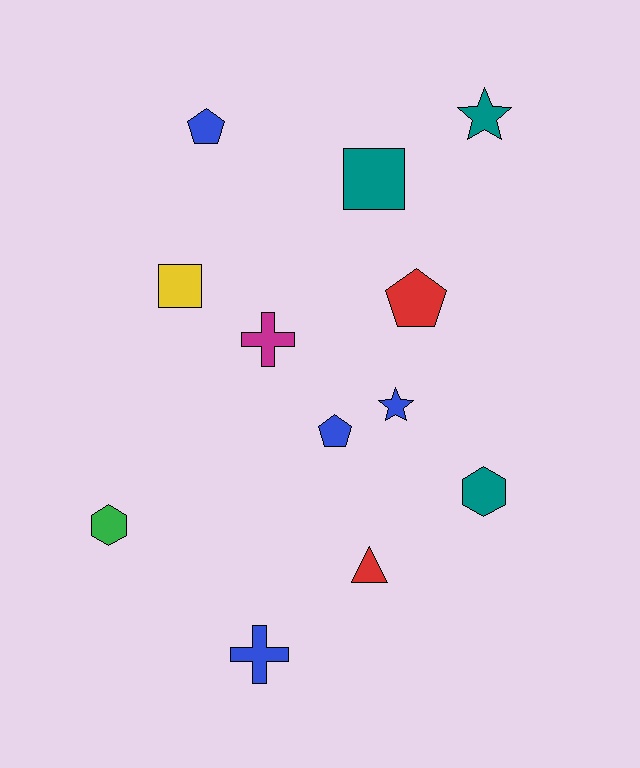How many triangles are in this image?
There is 1 triangle.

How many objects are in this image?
There are 12 objects.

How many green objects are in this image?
There is 1 green object.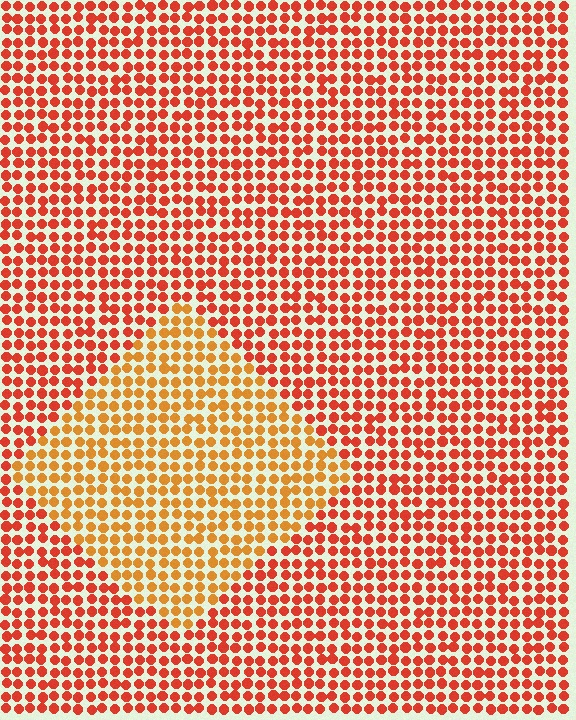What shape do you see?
I see a diamond.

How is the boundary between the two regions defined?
The boundary is defined purely by a slight shift in hue (about 28 degrees). Spacing, size, and orientation are identical on both sides.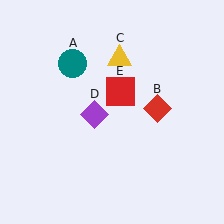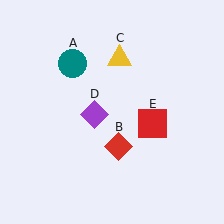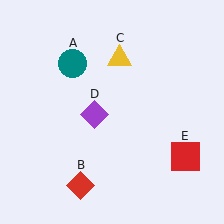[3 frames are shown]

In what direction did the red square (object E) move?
The red square (object E) moved down and to the right.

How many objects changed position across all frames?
2 objects changed position: red diamond (object B), red square (object E).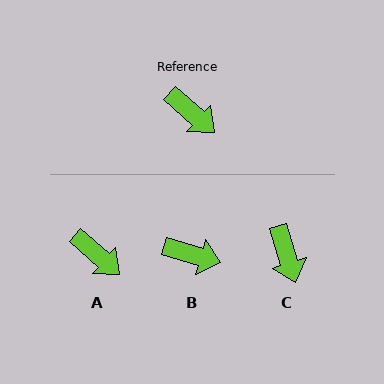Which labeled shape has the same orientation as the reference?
A.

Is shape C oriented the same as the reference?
No, it is off by about 32 degrees.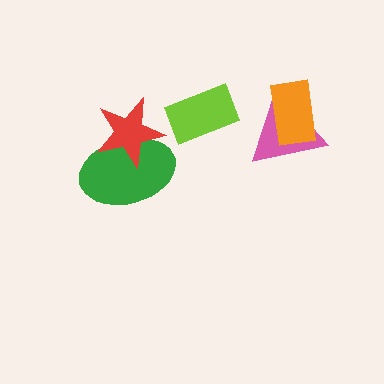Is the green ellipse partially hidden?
Yes, it is partially covered by another shape.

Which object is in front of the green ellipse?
The red star is in front of the green ellipse.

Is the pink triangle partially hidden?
Yes, it is partially covered by another shape.